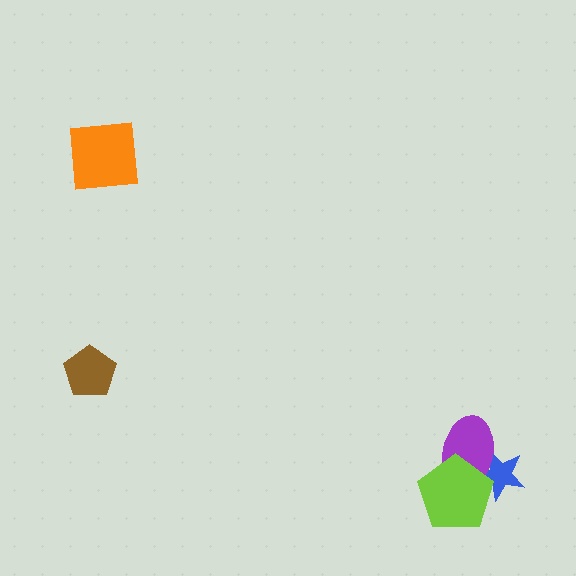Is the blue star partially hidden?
Yes, it is partially covered by another shape.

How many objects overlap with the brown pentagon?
0 objects overlap with the brown pentagon.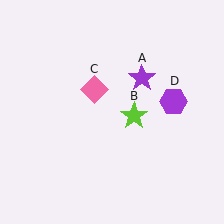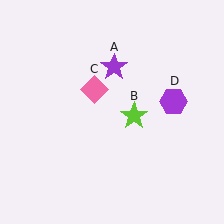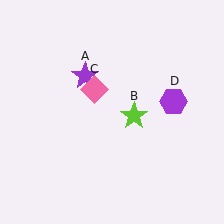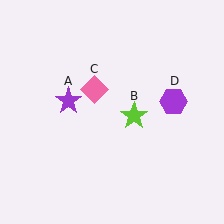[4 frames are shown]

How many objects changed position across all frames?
1 object changed position: purple star (object A).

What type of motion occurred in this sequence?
The purple star (object A) rotated counterclockwise around the center of the scene.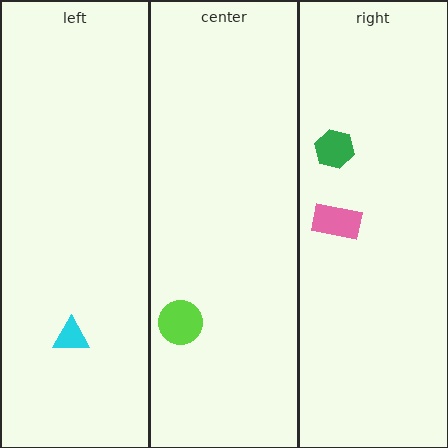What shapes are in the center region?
The lime circle.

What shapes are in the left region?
The cyan triangle.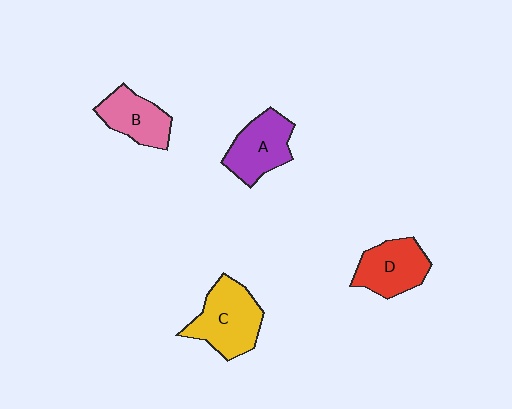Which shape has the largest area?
Shape C (yellow).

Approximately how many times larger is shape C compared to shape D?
Approximately 1.2 times.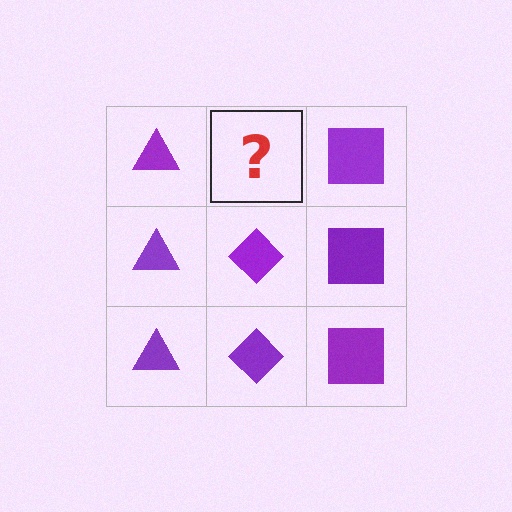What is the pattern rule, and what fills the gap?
The rule is that each column has a consistent shape. The gap should be filled with a purple diamond.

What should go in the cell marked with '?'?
The missing cell should contain a purple diamond.